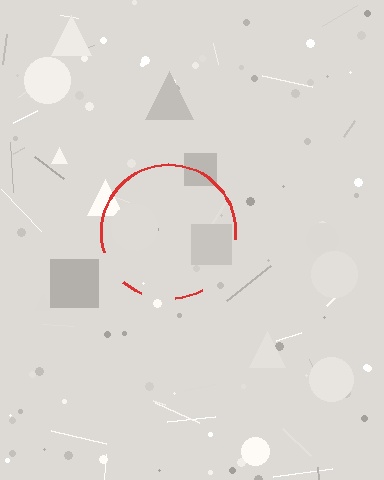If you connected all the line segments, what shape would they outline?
They would outline a circle.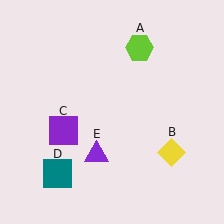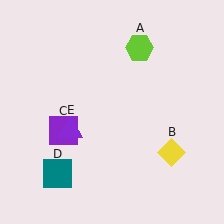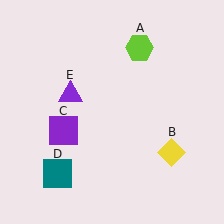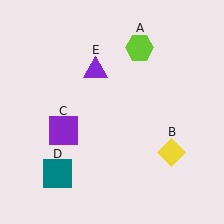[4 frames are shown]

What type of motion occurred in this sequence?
The purple triangle (object E) rotated clockwise around the center of the scene.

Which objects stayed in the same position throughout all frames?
Lime hexagon (object A) and yellow diamond (object B) and purple square (object C) and teal square (object D) remained stationary.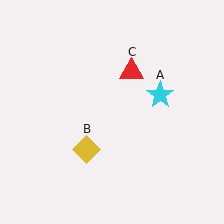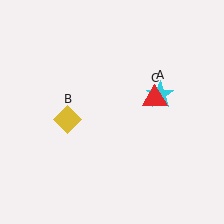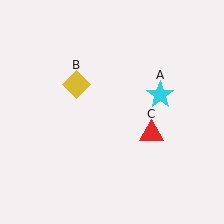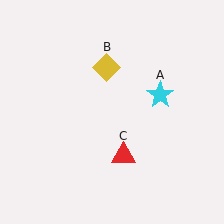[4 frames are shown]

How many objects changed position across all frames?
2 objects changed position: yellow diamond (object B), red triangle (object C).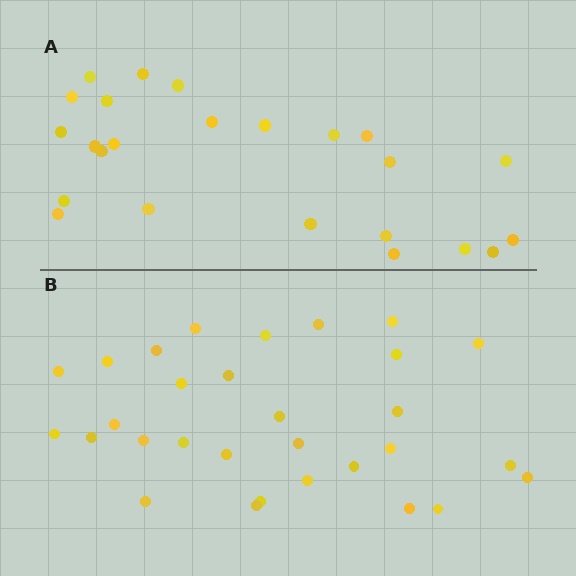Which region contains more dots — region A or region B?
Region B (the bottom region) has more dots.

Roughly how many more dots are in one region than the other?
Region B has about 6 more dots than region A.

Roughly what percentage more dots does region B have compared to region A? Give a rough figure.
About 25% more.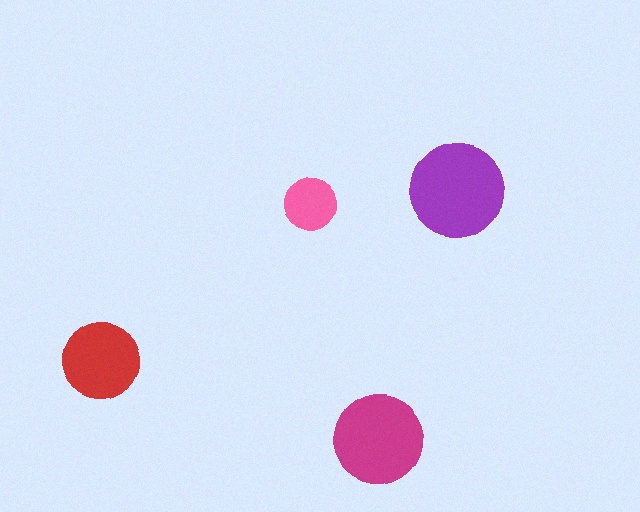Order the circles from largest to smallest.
the purple one, the magenta one, the red one, the pink one.